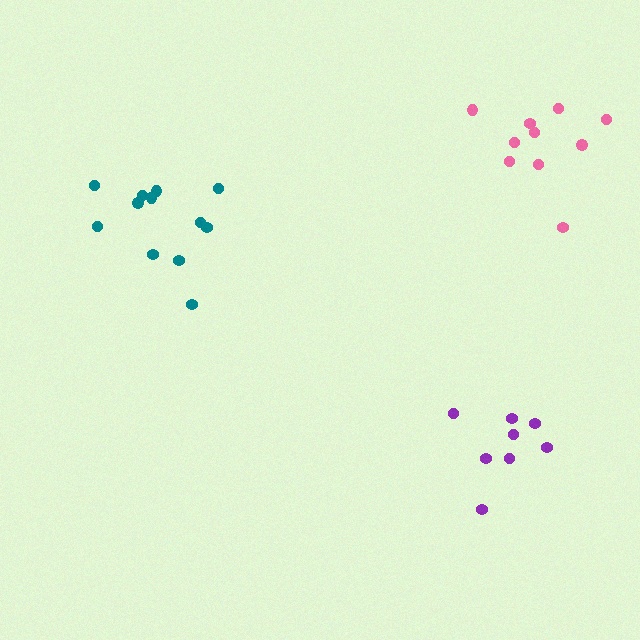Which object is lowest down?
The purple cluster is bottommost.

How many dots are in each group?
Group 1: 8 dots, Group 2: 12 dots, Group 3: 10 dots (30 total).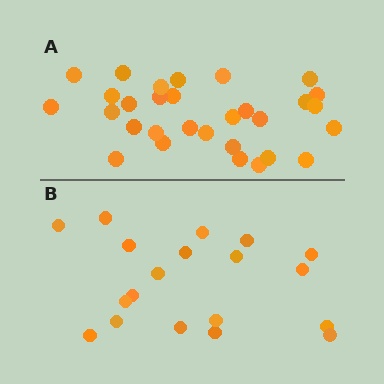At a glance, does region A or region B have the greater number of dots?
Region A (the top region) has more dots.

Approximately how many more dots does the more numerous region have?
Region A has roughly 12 or so more dots than region B.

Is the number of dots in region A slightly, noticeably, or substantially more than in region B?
Region A has substantially more. The ratio is roughly 1.6 to 1.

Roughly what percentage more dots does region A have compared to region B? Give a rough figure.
About 60% more.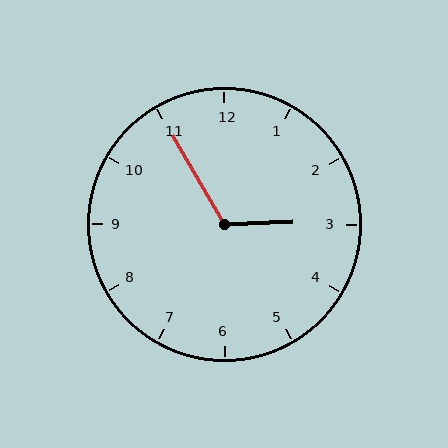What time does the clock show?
2:55.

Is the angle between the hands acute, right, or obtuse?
It is obtuse.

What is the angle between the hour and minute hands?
Approximately 118 degrees.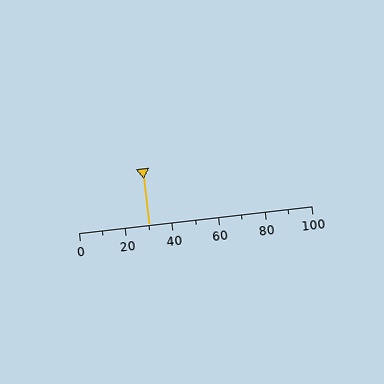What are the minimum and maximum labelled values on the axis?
The axis runs from 0 to 100.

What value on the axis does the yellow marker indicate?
The marker indicates approximately 30.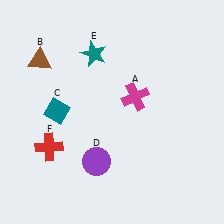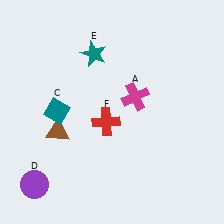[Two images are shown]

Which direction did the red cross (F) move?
The red cross (F) moved right.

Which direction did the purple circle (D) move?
The purple circle (D) moved left.